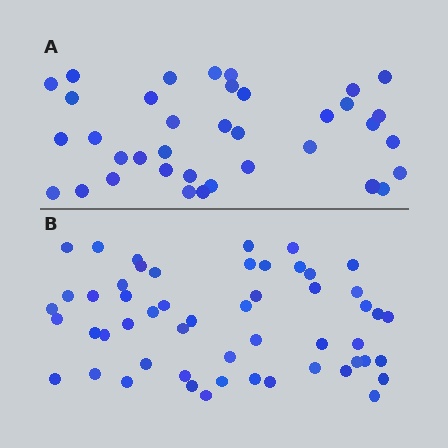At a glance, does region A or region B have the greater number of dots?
Region B (the bottom region) has more dots.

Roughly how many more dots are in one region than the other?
Region B has approximately 15 more dots than region A.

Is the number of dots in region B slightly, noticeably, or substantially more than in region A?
Region B has noticeably more, but not dramatically so. The ratio is roughly 1.4 to 1.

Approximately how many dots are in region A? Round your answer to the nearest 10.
About 40 dots. (The exact count is 37, which rounds to 40.)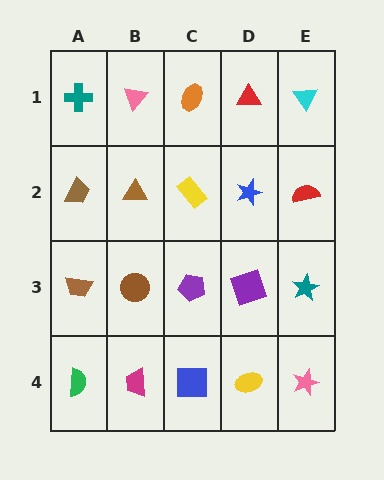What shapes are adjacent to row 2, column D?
A red triangle (row 1, column D), a purple square (row 3, column D), a yellow rectangle (row 2, column C), a red semicircle (row 2, column E).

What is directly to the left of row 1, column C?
A pink triangle.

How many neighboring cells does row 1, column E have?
2.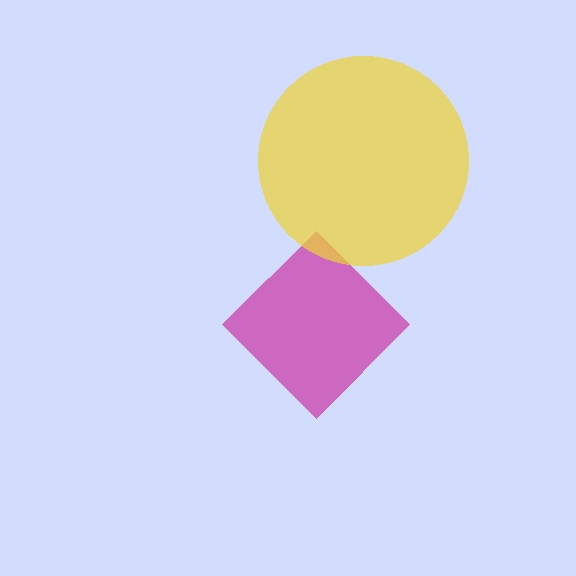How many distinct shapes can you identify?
There are 2 distinct shapes: a magenta diamond, a yellow circle.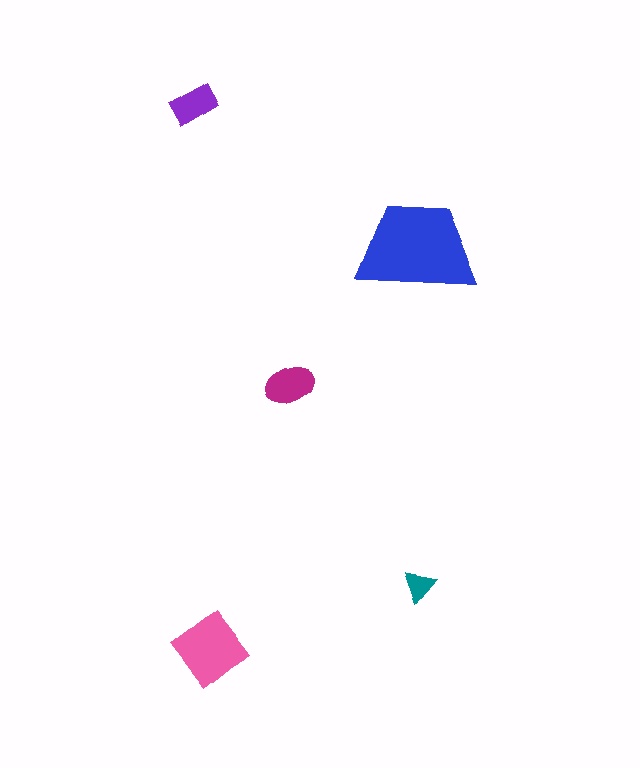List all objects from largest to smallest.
The blue trapezoid, the pink diamond, the magenta ellipse, the purple rectangle, the teal triangle.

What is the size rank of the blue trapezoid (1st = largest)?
1st.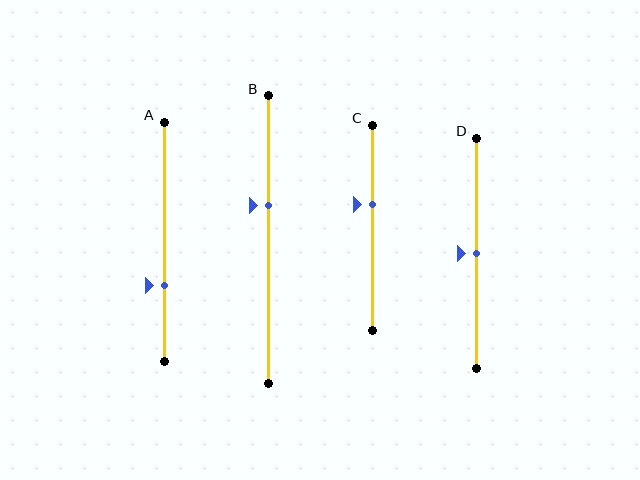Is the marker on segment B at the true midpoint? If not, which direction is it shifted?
No, the marker on segment B is shifted upward by about 12% of the segment length.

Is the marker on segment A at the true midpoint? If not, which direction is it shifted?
No, the marker on segment A is shifted downward by about 18% of the segment length.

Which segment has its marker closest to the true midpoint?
Segment D has its marker closest to the true midpoint.